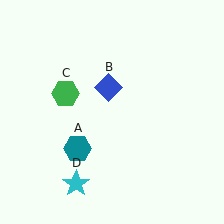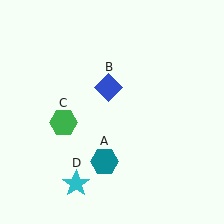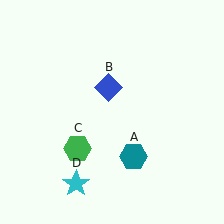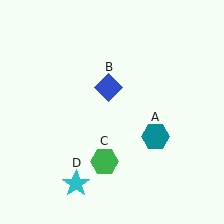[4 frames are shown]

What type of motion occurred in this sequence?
The teal hexagon (object A), green hexagon (object C) rotated counterclockwise around the center of the scene.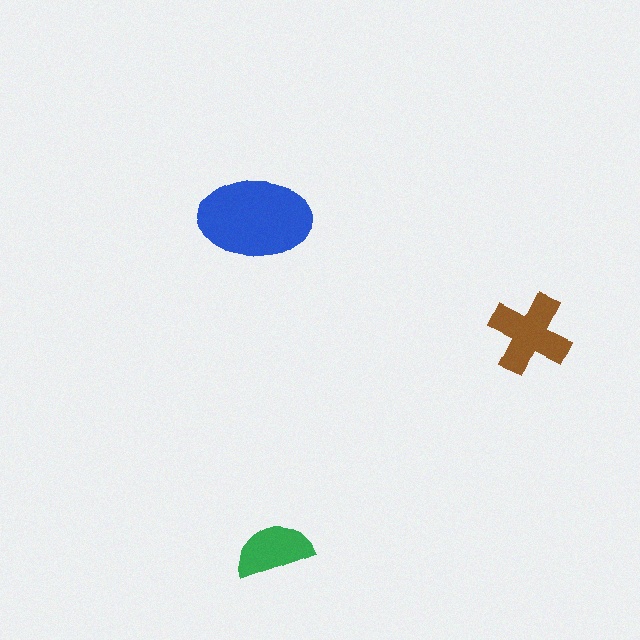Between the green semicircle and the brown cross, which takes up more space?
The brown cross.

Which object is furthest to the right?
The brown cross is rightmost.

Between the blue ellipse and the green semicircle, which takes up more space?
The blue ellipse.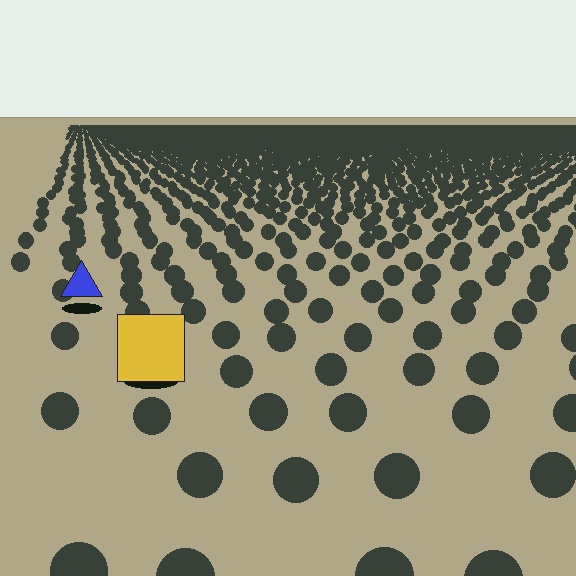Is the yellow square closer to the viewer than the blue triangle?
Yes. The yellow square is closer — you can tell from the texture gradient: the ground texture is coarser near it.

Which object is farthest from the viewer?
The blue triangle is farthest from the viewer. It appears smaller and the ground texture around it is denser.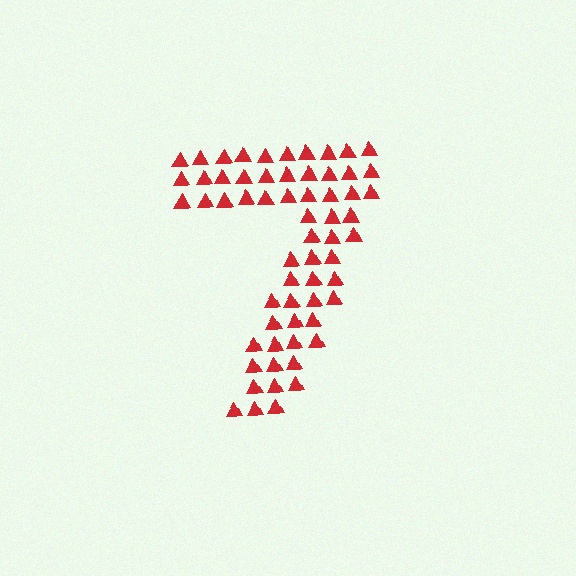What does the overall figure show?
The overall figure shows the digit 7.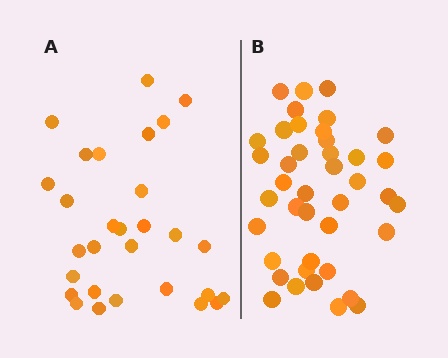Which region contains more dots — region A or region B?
Region B (the right region) has more dots.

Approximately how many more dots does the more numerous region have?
Region B has roughly 12 or so more dots than region A.